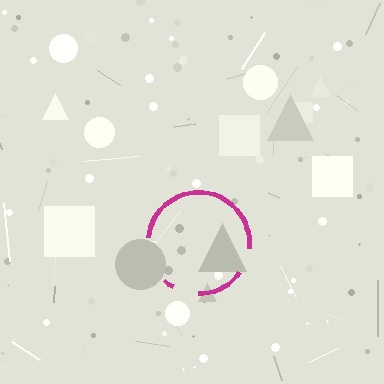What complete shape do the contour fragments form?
The contour fragments form a circle.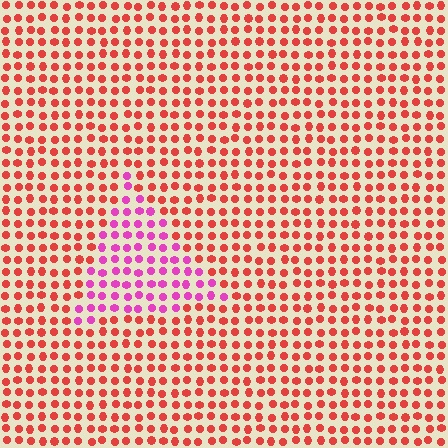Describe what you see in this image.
The image is filled with small red elements in a uniform arrangement. A triangle-shaped region is visible where the elements are tinted to a slightly different hue, forming a subtle color boundary.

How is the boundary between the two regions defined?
The boundary is defined purely by a slight shift in hue (about 48 degrees). Spacing, size, and orientation are identical on both sides.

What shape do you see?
I see a triangle.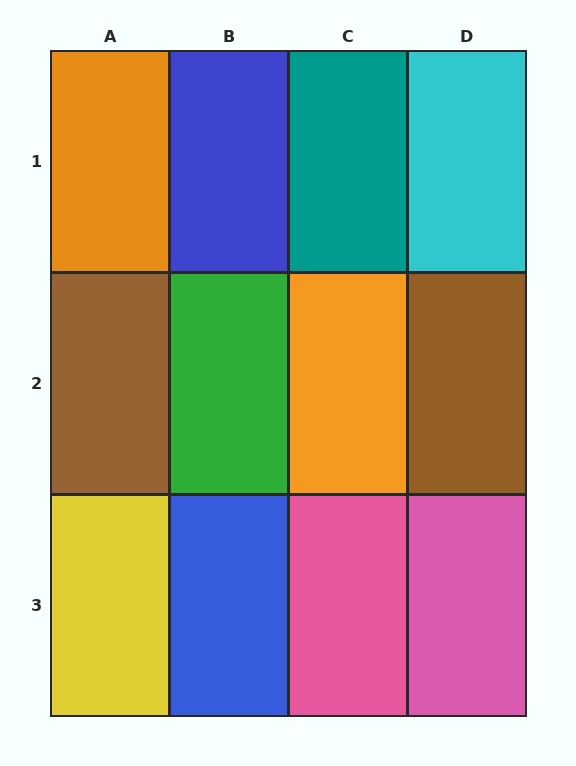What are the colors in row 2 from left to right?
Brown, green, orange, brown.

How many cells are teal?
1 cell is teal.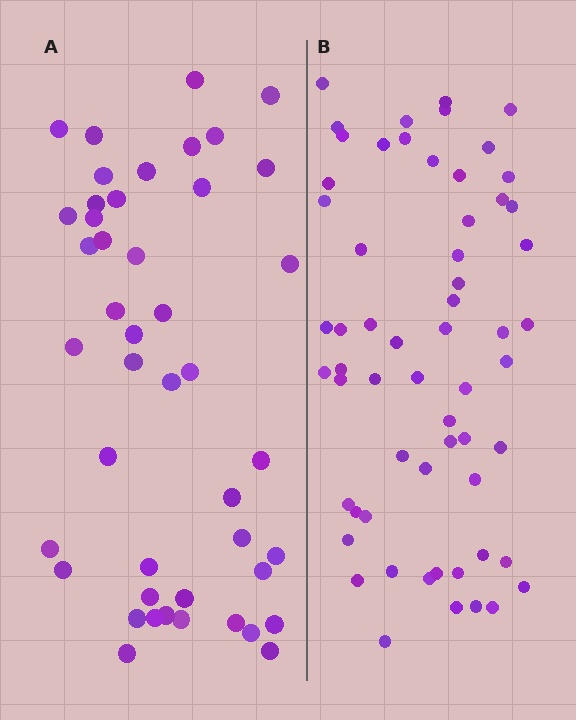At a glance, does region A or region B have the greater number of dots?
Region B (the right region) has more dots.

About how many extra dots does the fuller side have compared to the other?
Region B has approximately 15 more dots than region A.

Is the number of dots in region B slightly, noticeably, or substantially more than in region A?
Region B has noticeably more, but not dramatically so. The ratio is roughly 1.3 to 1.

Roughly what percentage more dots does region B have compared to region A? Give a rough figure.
About 35% more.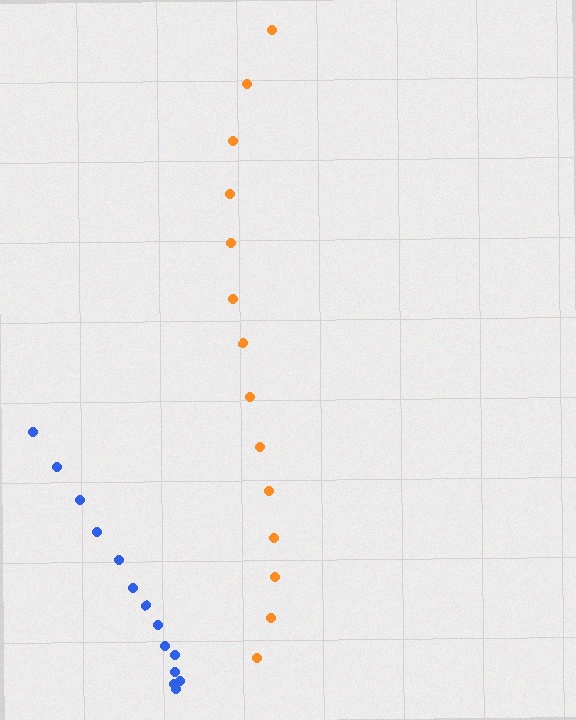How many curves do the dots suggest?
There are 2 distinct paths.